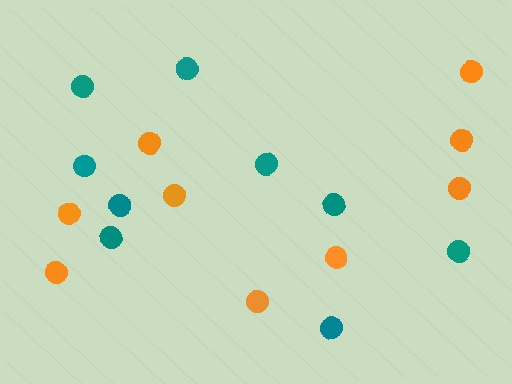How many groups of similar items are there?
There are 2 groups: one group of orange circles (9) and one group of teal circles (9).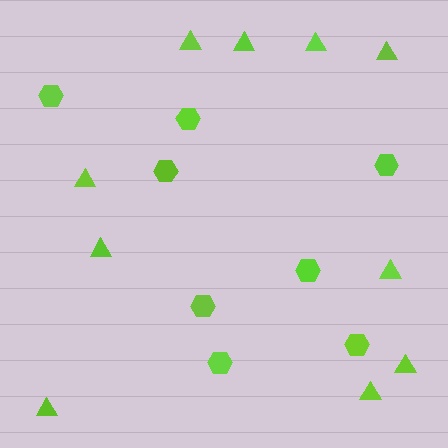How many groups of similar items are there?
There are 2 groups: one group of hexagons (8) and one group of triangles (10).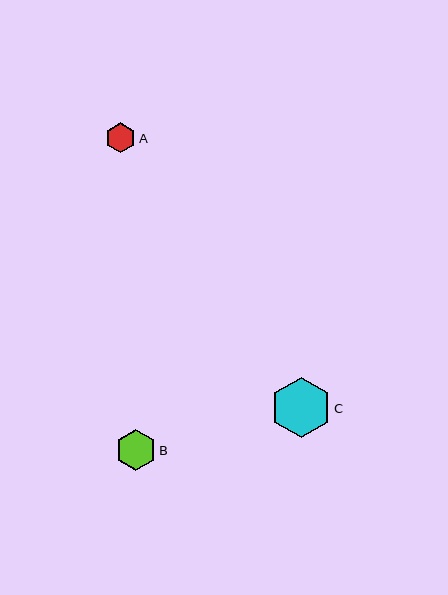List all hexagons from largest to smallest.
From largest to smallest: C, B, A.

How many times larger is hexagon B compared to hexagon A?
Hexagon B is approximately 1.3 times the size of hexagon A.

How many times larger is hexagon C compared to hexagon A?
Hexagon C is approximately 2.0 times the size of hexagon A.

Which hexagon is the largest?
Hexagon C is the largest with a size of approximately 61 pixels.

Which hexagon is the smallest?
Hexagon A is the smallest with a size of approximately 30 pixels.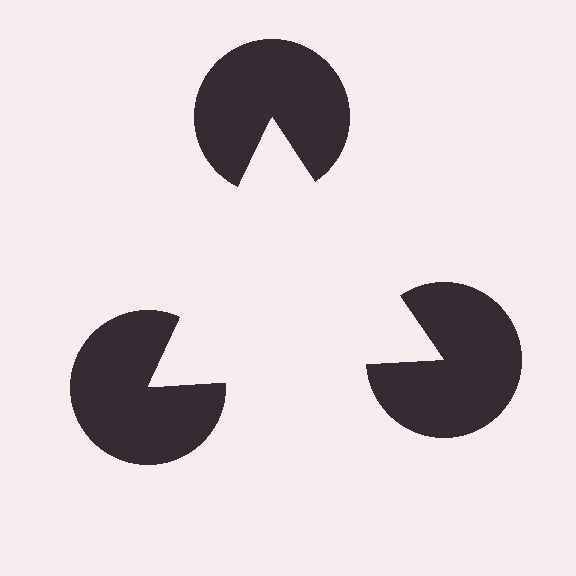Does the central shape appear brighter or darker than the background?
It typically appears slightly brighter than the background, even though no actual brightness change is drawn.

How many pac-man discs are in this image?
There are 3 — one at each vertex of the illusory triangle.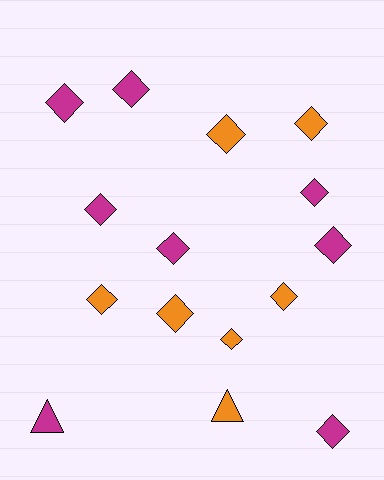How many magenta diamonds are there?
There are 7 magenta diamonds.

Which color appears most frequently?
Magenta, with 8 objects.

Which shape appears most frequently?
Diamond, with 13 objects.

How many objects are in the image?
There are 15 objects.